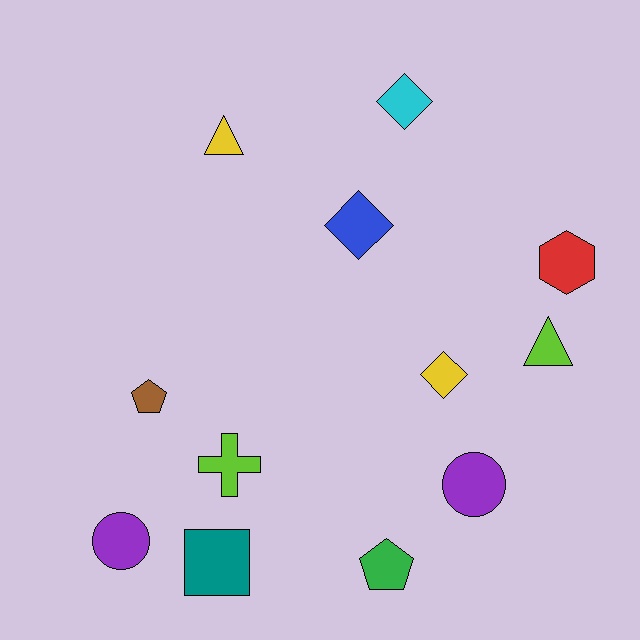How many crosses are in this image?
There is 1 cross.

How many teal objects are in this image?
There is 1 teal object.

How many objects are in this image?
There are 12 objects.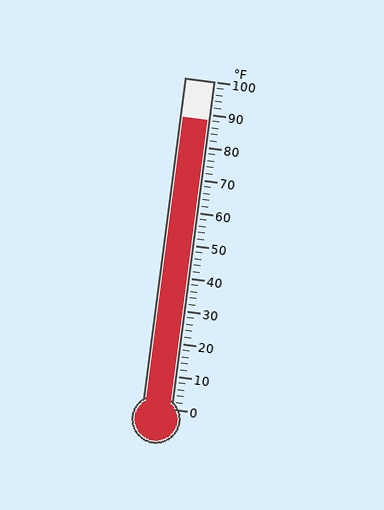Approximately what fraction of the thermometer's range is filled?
The thermometer is filled to approximately 90% of its range.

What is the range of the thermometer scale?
The thermometer scale ranges from 0°F to 100°F.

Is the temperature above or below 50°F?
The temperature is above 50°F.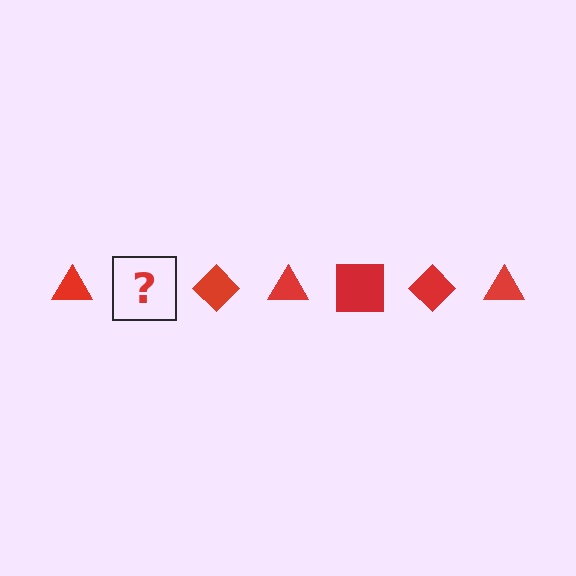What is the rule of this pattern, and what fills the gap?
The rule is that the pattern cycles through triangle, square, diamond shapes in red. The gap should be filled with a red square.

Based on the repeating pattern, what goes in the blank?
The blank should be a red square.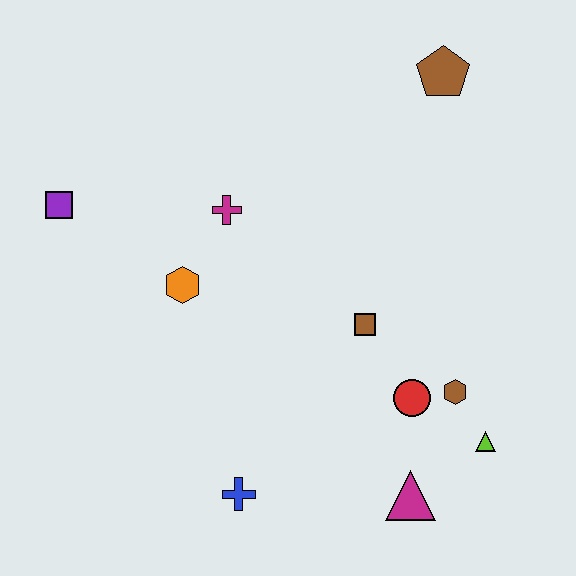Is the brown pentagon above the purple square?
Yes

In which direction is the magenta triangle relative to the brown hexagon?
The magenta triangle is below the brown hexagon.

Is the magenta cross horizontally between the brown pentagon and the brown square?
No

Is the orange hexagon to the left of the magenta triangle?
Yes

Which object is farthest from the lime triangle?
The purple square is farthest from the lime triangle.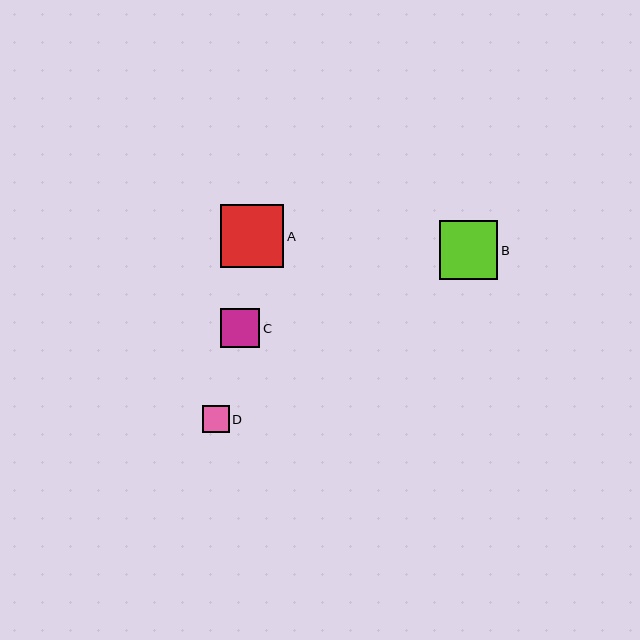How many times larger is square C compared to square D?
Square C is approximately 1.5 times the size of square D.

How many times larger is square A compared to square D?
Square A is approximately 2.4 times the size of square D.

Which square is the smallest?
Square D is the smallest with a size of approximately 27 pixels.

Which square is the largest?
Square A is the largest with a size of approximately 64 pixels.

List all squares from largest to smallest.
From largest to smallest: A, B, C, D.